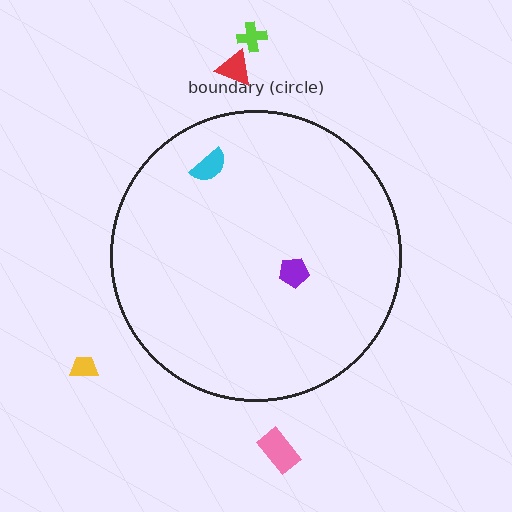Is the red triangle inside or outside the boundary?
Outside.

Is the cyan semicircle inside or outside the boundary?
Inside.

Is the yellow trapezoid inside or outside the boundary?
Outside.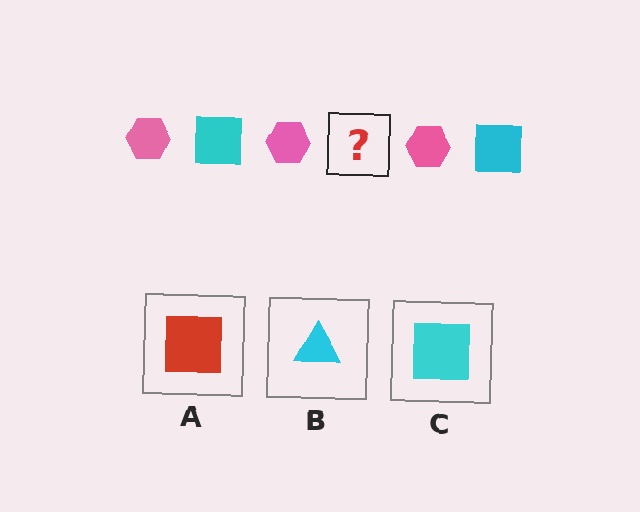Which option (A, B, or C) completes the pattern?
C.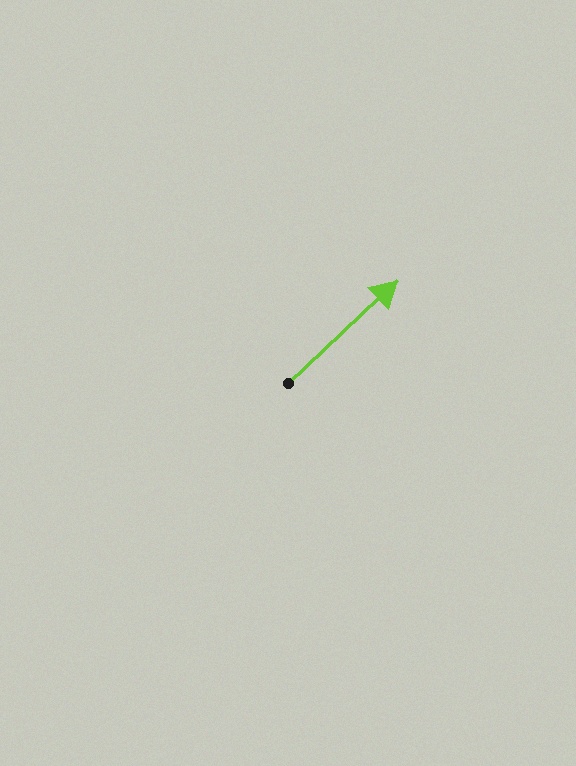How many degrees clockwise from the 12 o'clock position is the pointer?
Approximately 47 degrees.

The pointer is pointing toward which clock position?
Roughly 2 o'clock.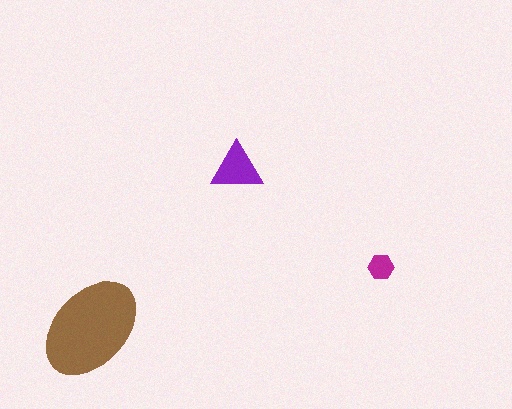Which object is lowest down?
The brown ellipse is bottommost.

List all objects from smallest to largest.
The magenta hexagon, the purple triangle, the brown ellipse.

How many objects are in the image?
There are 3 objects in the image.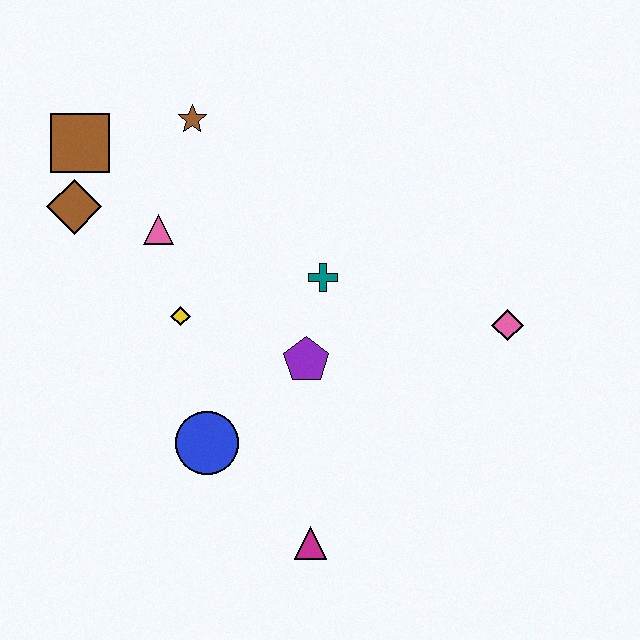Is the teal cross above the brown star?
No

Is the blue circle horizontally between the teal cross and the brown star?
Yes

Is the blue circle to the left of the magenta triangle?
Yes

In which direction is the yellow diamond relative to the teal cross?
The yellow diamond is to the left of the teal cross.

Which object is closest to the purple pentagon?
The teal cross is closest to the purple pentagon.